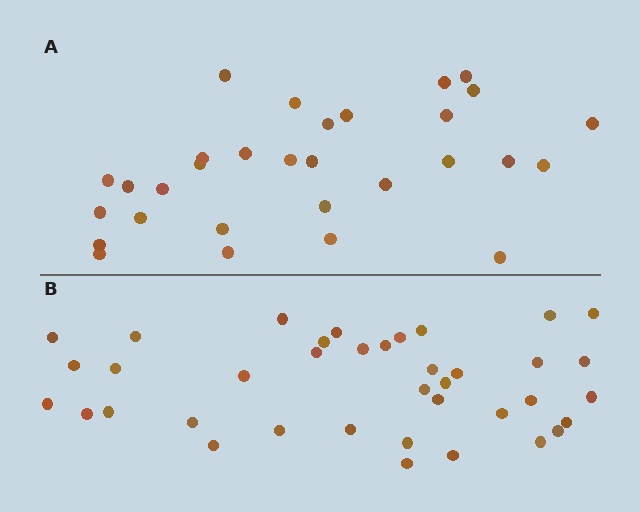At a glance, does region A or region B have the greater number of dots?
Region B (the bottom region) has more dots.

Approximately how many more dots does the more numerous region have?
Region B has roughly 8 or so more dots than region A.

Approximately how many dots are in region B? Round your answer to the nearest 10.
About 40 dots. (The exact count is 38, which rounds to 40.)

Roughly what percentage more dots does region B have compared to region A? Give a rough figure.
About 25% more.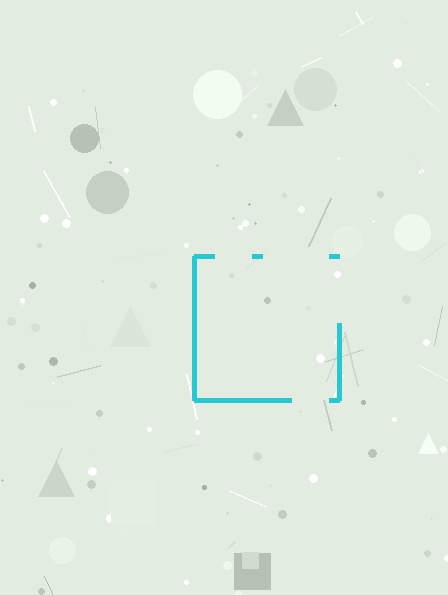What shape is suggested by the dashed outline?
The dashed outline suggests a square.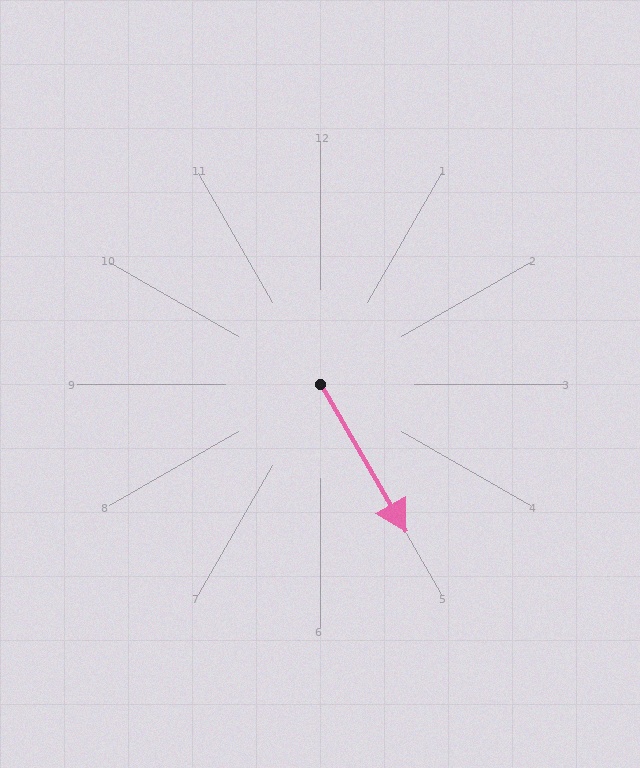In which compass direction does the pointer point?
Southeast.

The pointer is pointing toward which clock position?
Roughly 5 o'clock.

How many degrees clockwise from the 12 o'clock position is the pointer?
Approximately 150 degrees.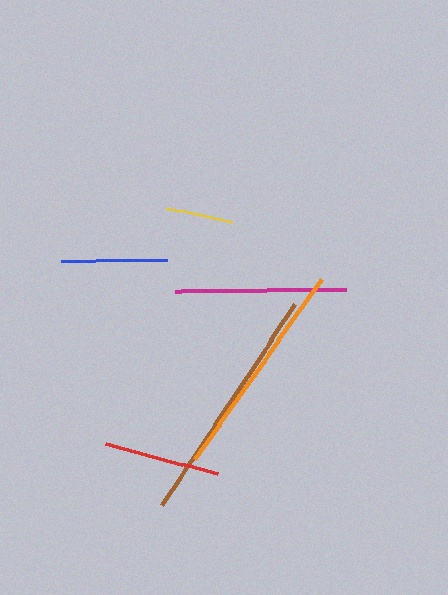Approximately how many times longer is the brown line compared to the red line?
The brown line is approximately 2.1 times the length of the red line.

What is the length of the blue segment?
The blue segment is approximately 106 pixels long.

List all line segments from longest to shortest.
From longest to shortest: brown, orange, magenta, red, blue, yellow.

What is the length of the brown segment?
The brown segment is approximately 240 pixels long.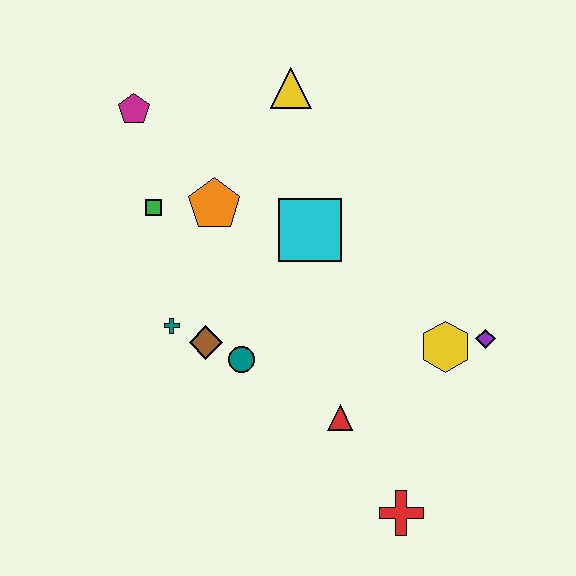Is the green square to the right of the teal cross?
No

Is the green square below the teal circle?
No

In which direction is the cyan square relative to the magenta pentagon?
The cyan square is to the right of the magenta pentagon.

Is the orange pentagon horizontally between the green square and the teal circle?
Yes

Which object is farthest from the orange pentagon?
The red cross is farthest from the orange pentagon.